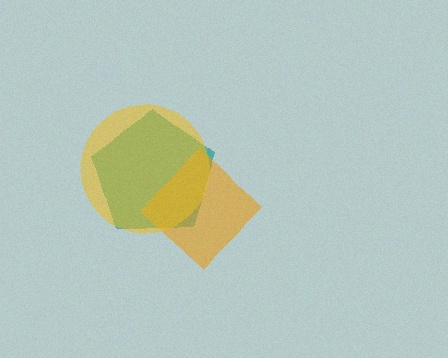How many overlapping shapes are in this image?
There are 3 overlapping shapes in the image.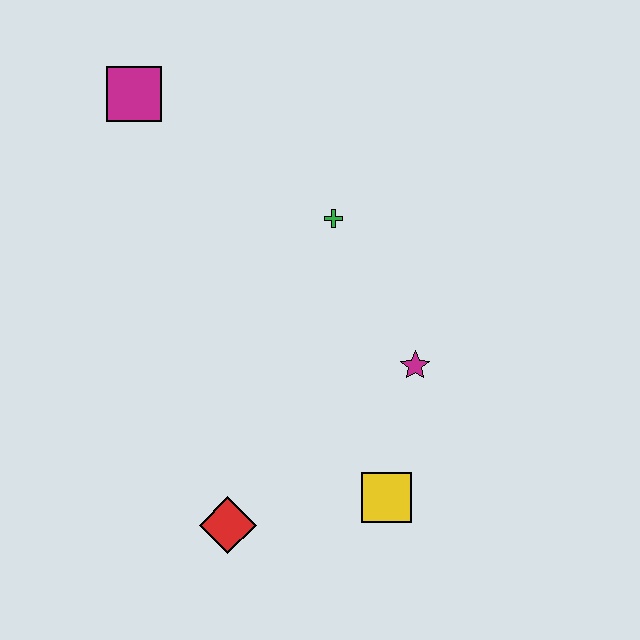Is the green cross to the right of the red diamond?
Yes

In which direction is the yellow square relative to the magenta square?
The yellow square is below the magenta square.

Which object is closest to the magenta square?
The green cross is closest to the magenta square.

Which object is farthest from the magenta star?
The magenta square is farthest from the magenta star.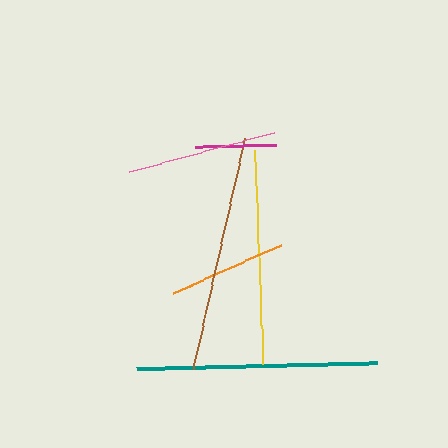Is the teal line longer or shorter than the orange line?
The teal line is longer than the orange line.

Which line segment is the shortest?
The magenta line is the shortest at approximately 82 pixels.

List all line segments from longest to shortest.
From longest to shortest: teal, brown, yellow, pink, orange, magenta.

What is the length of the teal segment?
The teal segment is approximately 242 pixels long.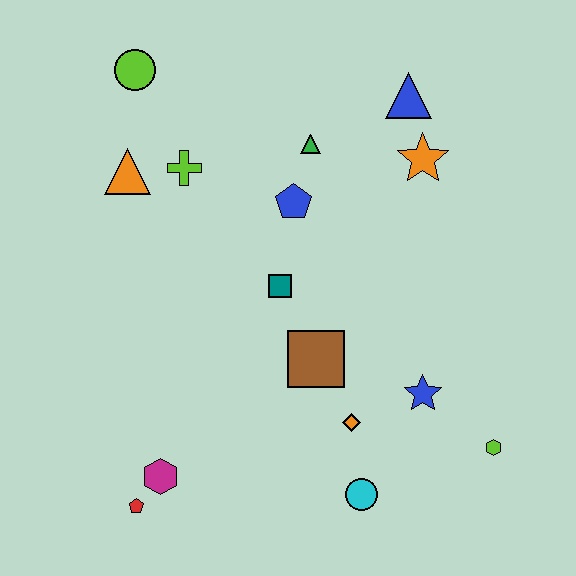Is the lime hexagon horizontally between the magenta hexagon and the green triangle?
No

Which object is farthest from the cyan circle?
The lime circle is farthest from the cyan circle.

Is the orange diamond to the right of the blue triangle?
No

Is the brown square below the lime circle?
Yes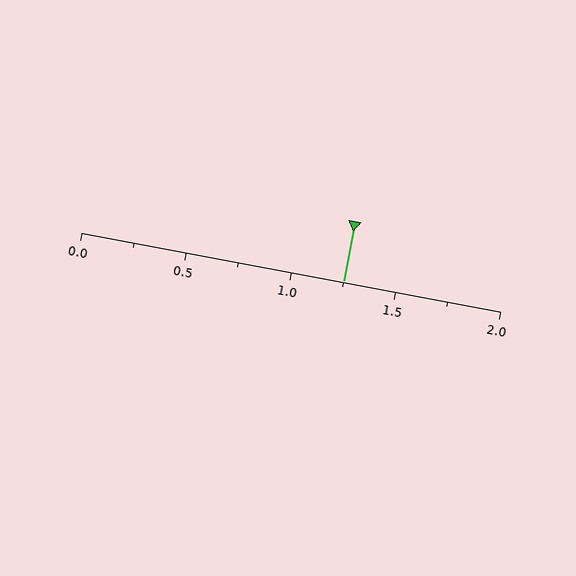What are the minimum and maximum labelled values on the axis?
The axis runs from 0.0 to 2.0.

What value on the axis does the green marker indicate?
The marker indicates approximately 1.25.